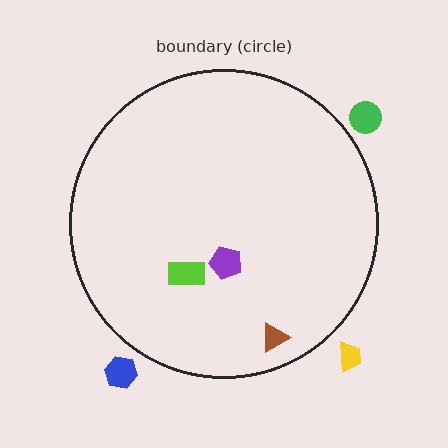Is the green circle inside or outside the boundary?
Outside.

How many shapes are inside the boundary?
3 inside, 3 outside.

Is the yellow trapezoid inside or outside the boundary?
Outside.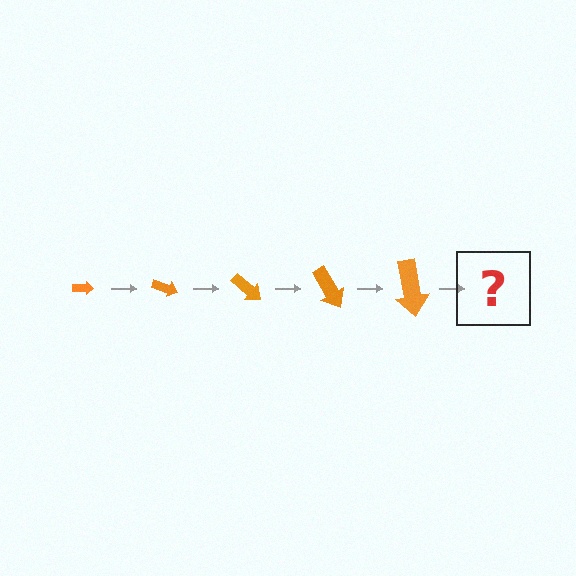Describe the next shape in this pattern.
It should be an arrow, larger than the previous one and rotated 100 degrees from the start.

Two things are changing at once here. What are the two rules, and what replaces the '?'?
The two rules are that the arrow grows larger each step and it rotates 20 degrees each step. The '?' should be an arrow, larger than the previous one and rotated 100 degrees from the start.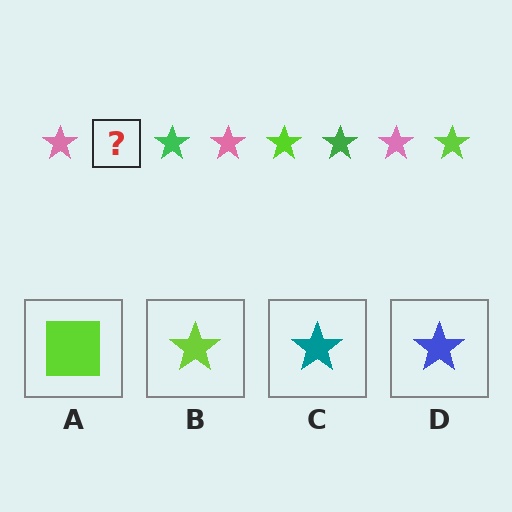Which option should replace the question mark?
Option B.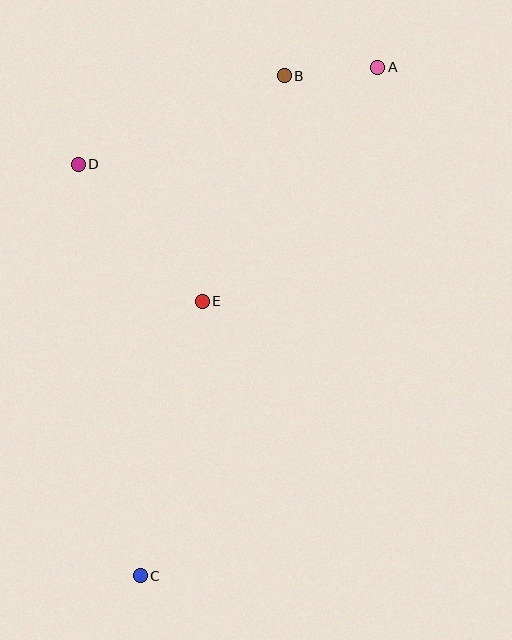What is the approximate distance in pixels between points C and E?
The distance between C and E is approximately 282 pixels.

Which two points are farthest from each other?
Points A and C are farthest from each other.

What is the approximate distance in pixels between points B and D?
The distance between B and D is approximately 224 pixels.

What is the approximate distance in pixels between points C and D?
The distance between C and D is approximately 416 pixels.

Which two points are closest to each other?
Points A and B are closest to each other.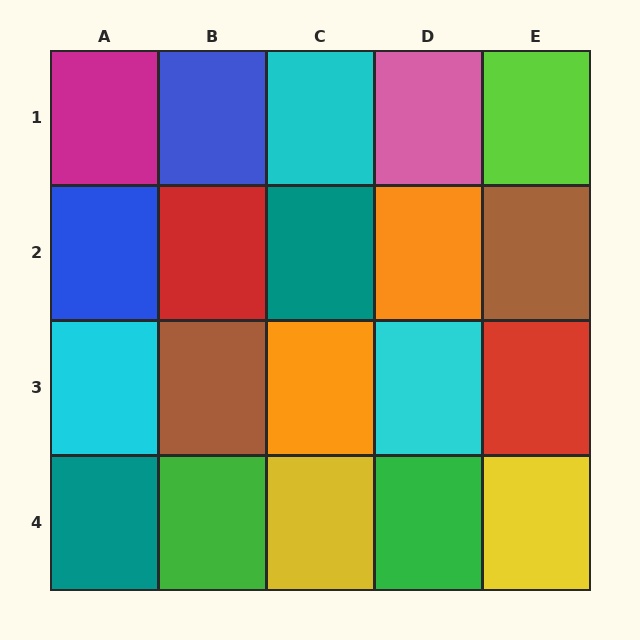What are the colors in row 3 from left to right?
Cyan, brown, orange, cyan, red.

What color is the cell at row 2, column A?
Blue.